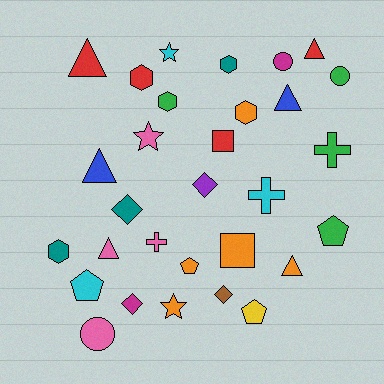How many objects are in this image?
There are 30 objects.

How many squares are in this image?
There are 2 squares.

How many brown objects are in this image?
There is 1 brown object.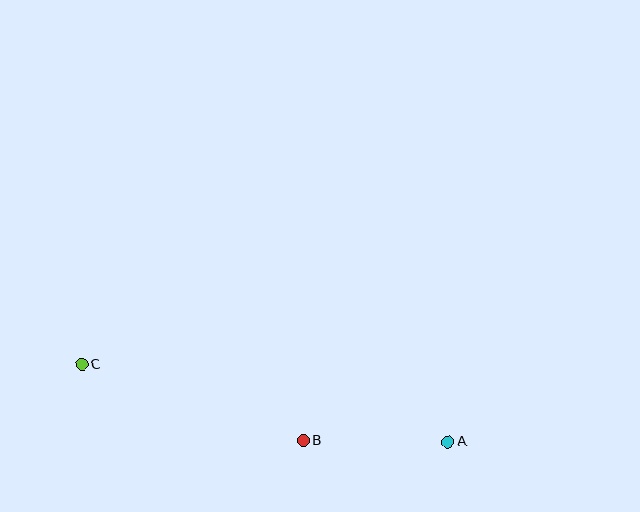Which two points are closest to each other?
Points A and B are closest to each other.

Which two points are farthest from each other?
Points A and C are farthest from each other.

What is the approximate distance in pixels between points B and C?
The distance between B and C is approximately 234 pixels.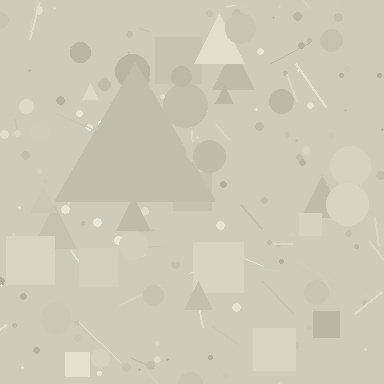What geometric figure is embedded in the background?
A triangle is embedded in the background.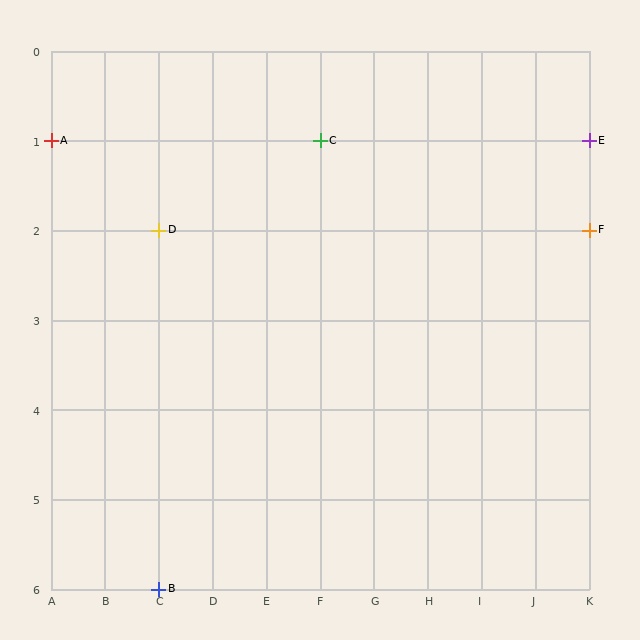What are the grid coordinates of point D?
Point D is at grid coordinates (C, 2).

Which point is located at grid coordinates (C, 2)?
Point D is at (C, 2).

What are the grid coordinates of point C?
Point C is at grid coordinates (F, 1).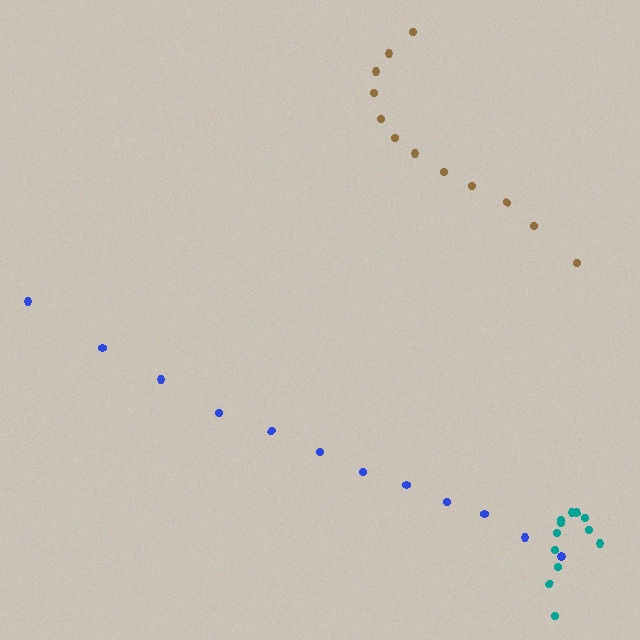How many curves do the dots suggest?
There are 3 distinct paths.